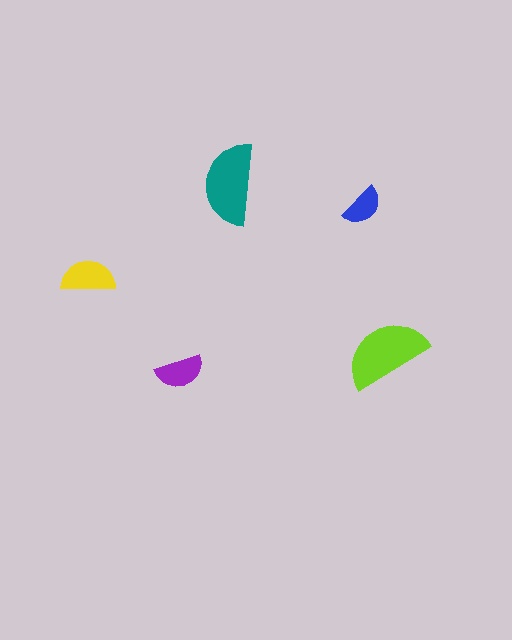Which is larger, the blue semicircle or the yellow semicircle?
The yellow one.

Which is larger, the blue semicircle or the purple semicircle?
The purple one.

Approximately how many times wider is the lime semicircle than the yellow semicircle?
About 1.5 times wider.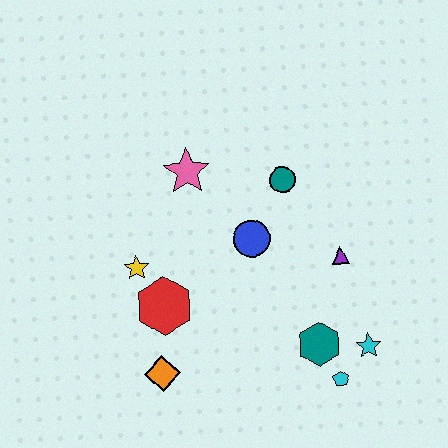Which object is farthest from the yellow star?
The cyan star is farthest from the yellow star.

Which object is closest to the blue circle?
The teal circle is closest to the blue circle.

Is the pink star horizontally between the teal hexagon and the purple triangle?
No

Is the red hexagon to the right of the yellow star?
Yes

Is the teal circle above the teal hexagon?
Yes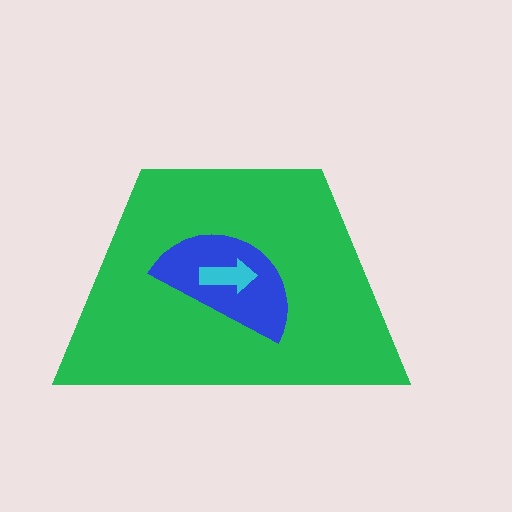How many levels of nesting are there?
3.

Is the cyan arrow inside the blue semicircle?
Yes.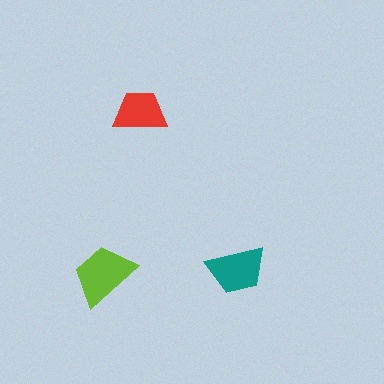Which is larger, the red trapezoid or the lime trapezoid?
The lime one.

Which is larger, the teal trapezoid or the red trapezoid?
The teal one.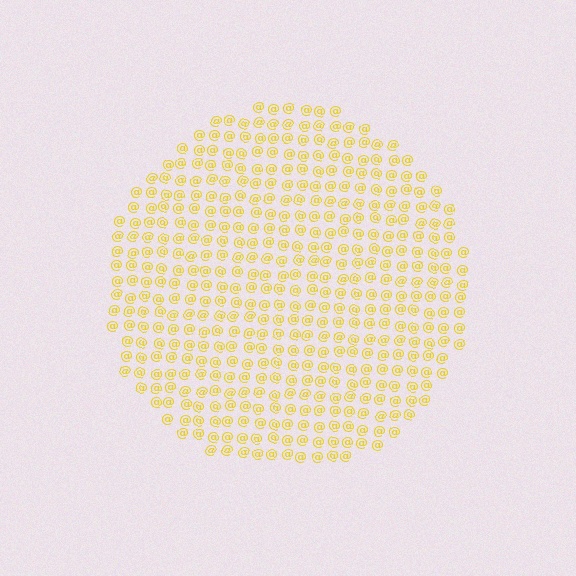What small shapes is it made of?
It is made of small at signs.